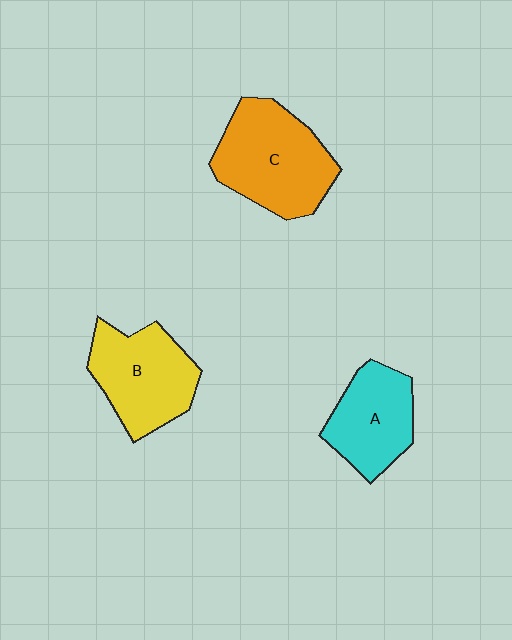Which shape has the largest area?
Shape C (orange).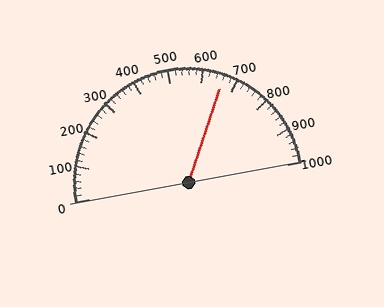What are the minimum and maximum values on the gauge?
The gauge ranges from 0 to 1000.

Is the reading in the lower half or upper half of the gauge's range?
The reading is in the upper half of the range (0 to 1000).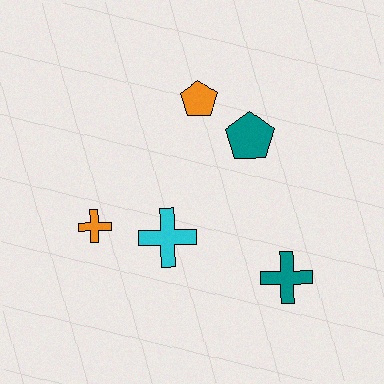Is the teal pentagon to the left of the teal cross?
Yes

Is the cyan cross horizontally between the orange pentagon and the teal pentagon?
No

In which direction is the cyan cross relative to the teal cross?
The cyan cross is to the left of the teal cross.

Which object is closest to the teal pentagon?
The orange pentagon is closest to the teal pentagon.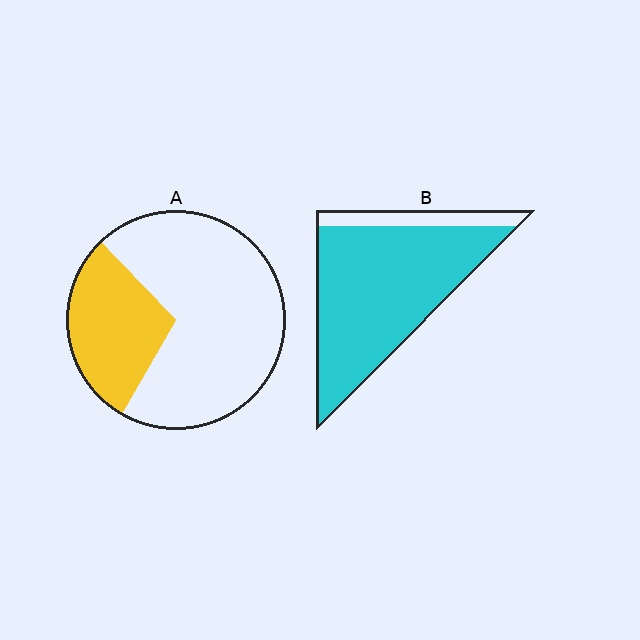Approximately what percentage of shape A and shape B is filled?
A is approximately 30% and B is approximately 85%.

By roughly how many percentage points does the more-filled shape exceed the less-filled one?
By roughly 55 percentage points (B over A).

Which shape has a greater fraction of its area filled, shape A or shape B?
Shape B.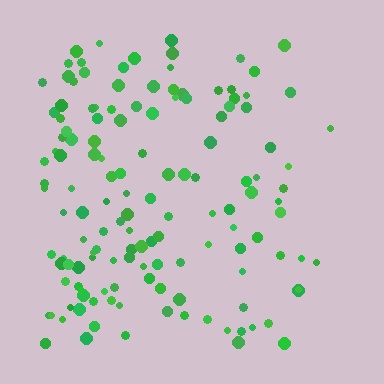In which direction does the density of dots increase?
From right to left, with the left side densest.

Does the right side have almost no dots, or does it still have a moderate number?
Still a moderate number, just noticeably fewer than the left.